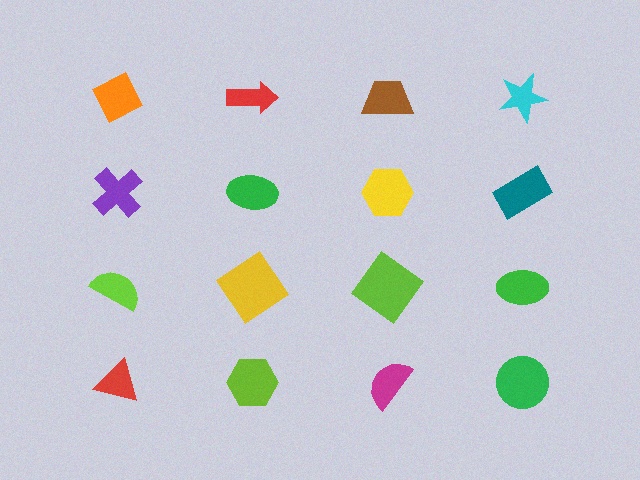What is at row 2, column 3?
A yellow hexagon.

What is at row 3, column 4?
A green ellipse.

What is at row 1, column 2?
A red arrow.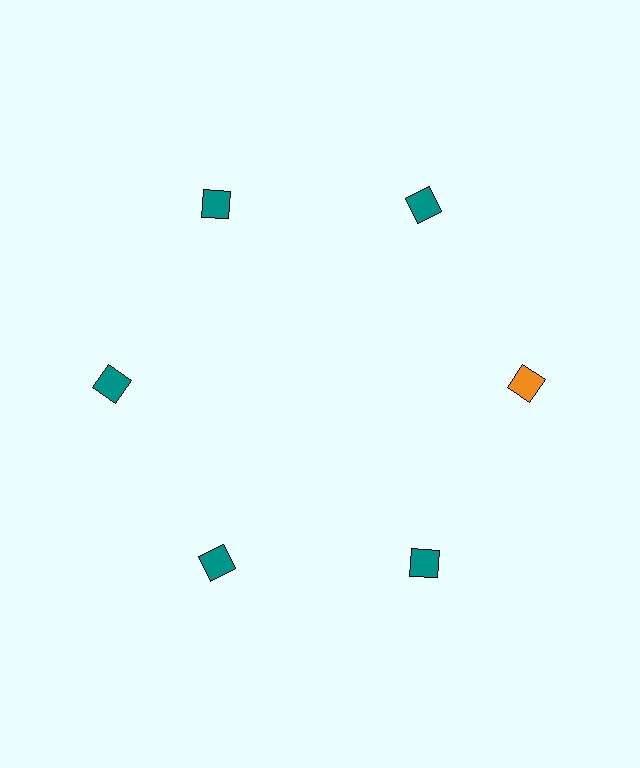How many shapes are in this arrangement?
There are 6 shapes arranged in a ring pattern.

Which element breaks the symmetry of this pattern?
The orange square at roughly the 3 o'clock position breaks the symmetry. All other shapes are teal squares.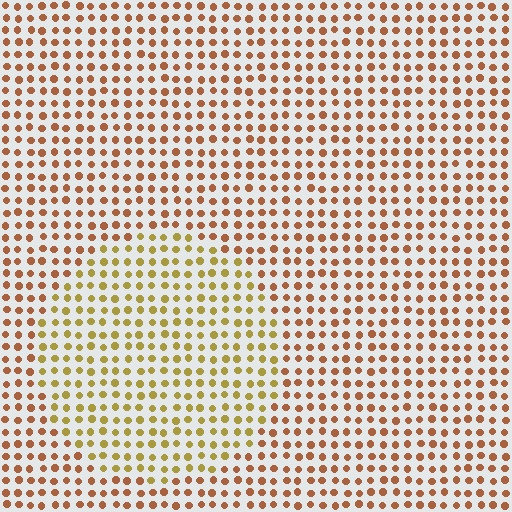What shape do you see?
I see a circle.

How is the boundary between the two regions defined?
The boundary is defined purely by a slight shift in hue (about 33 degrees). Spacing, size, and orientation are identical on both sides.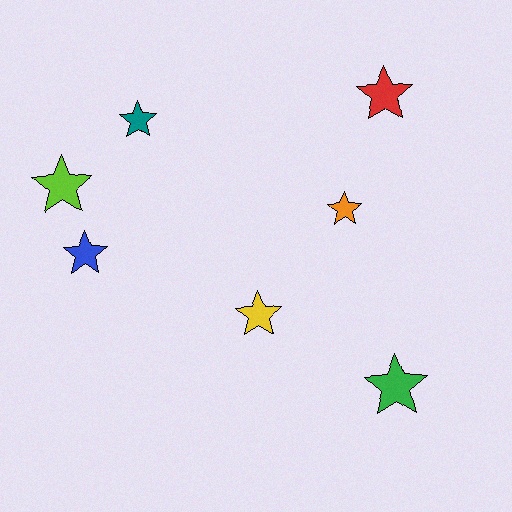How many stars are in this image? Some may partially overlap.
There are 7 stars.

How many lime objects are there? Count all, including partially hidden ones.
There is 1 lime object.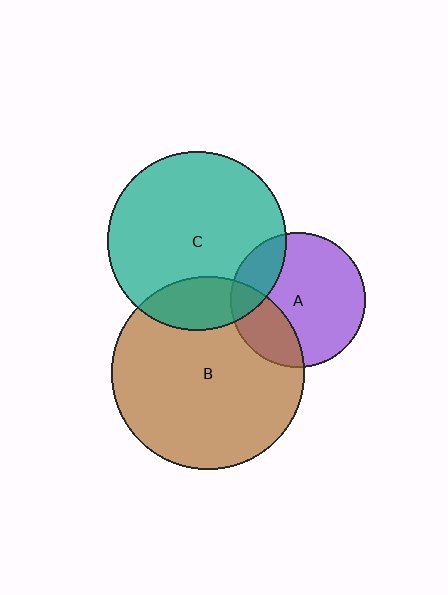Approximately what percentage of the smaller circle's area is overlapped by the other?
Approximately 20%.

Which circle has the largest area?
Circle B (brown).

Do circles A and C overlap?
Yes.